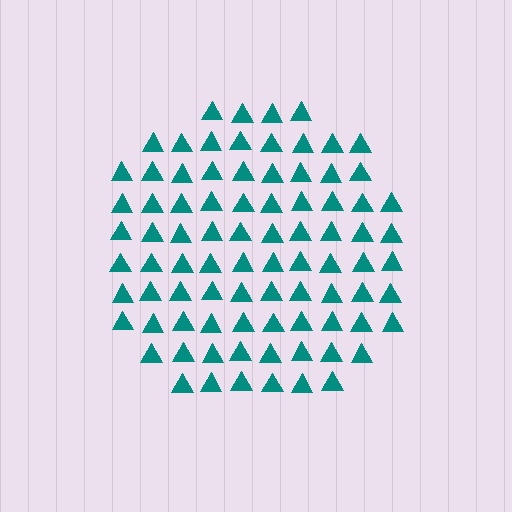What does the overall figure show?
The overall figure shows a circle.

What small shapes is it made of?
It is made of small triangles.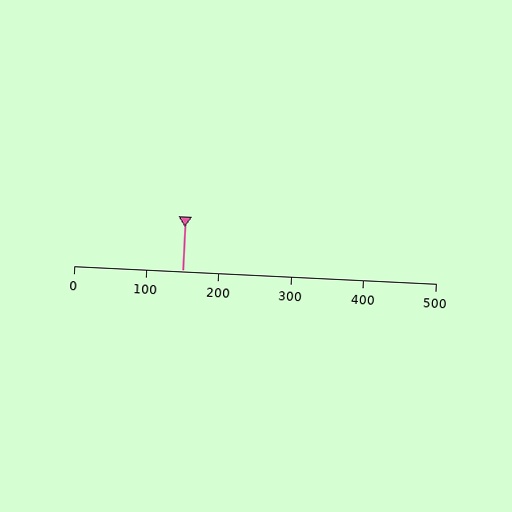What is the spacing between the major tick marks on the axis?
The major ticks are spaced 100 apart.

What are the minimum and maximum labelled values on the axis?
The axis runs from 0 to 500.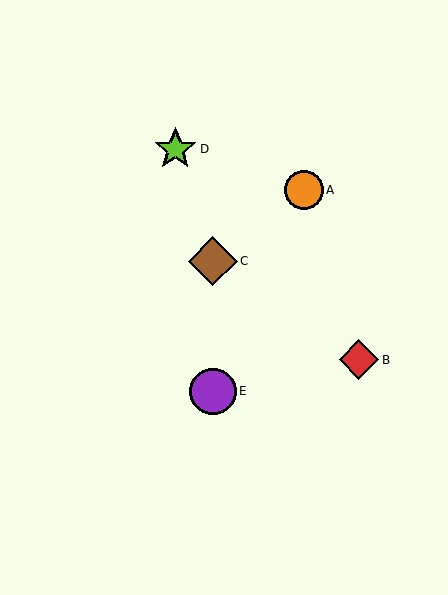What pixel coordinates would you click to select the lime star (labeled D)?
Click at (175, 149) to select the lime star D.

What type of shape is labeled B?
Shape B is a red diamond.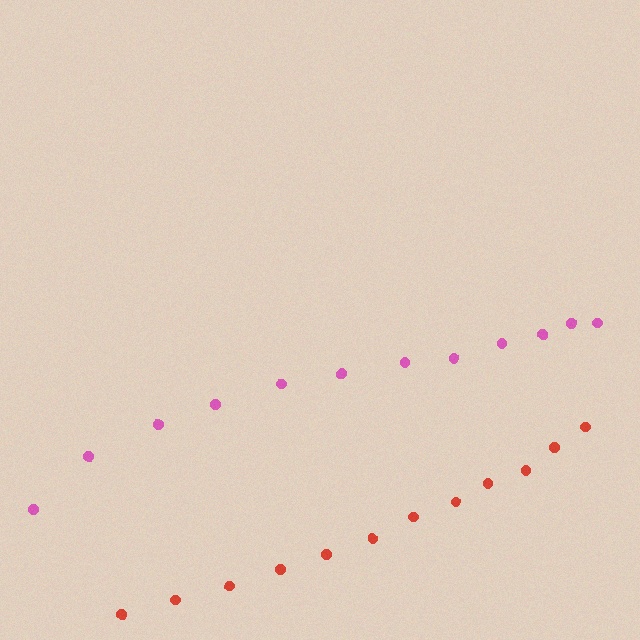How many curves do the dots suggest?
There are 2 distinct paths.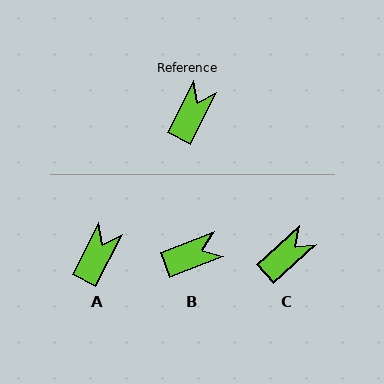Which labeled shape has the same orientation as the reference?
A.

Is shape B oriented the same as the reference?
No, it is off by about 42 degrees.